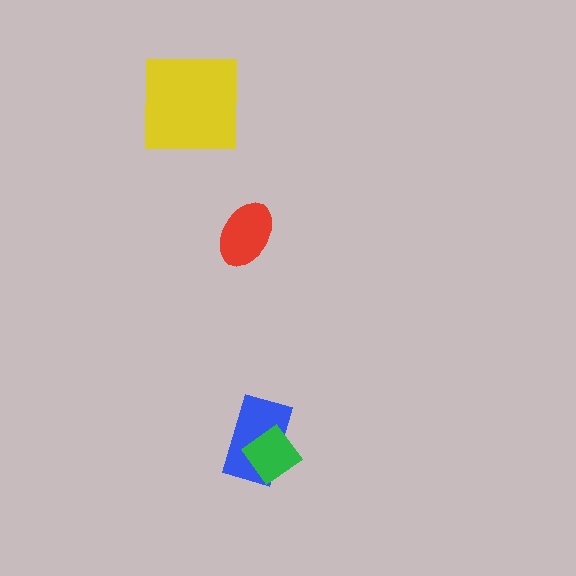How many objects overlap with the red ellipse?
0 objects overlap with the red ellipse.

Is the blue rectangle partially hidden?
Yes, it is partially covered by another shape.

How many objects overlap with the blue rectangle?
1 object overlaps with the blue rectangle.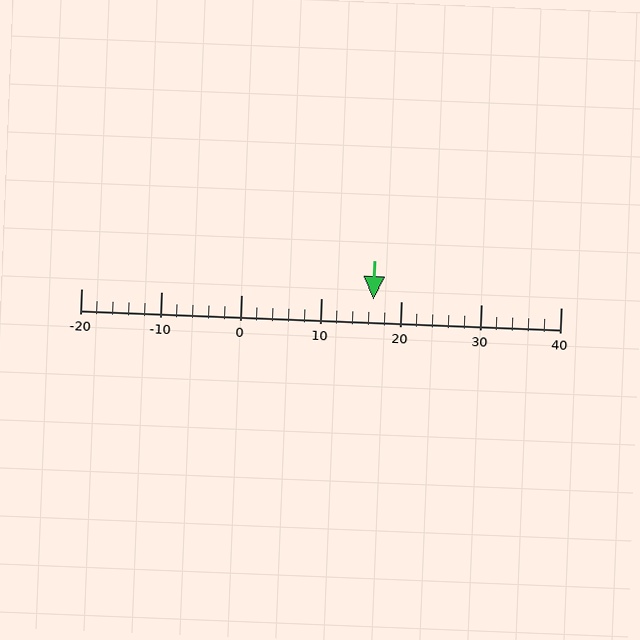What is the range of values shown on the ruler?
The ruler shows values from -20 to 40.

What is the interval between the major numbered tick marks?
The major tick marks are spaced 10 units apart.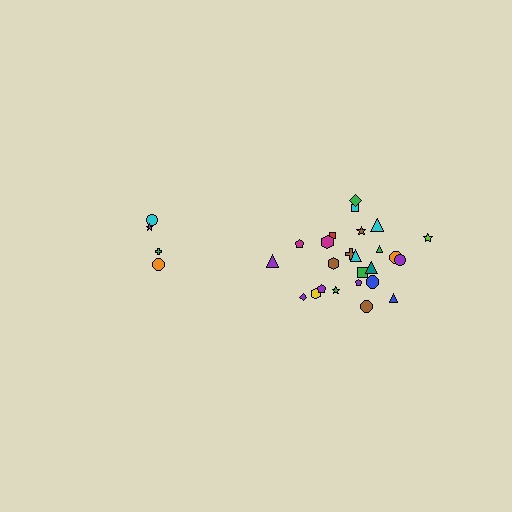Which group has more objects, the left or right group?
The right group.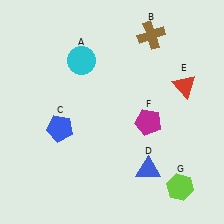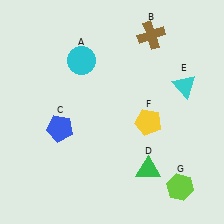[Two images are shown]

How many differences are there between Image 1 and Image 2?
There are 3 differences between the two images.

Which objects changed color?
D changed from blue to green. E changed from red to cyan. F changed from magenta to yellow.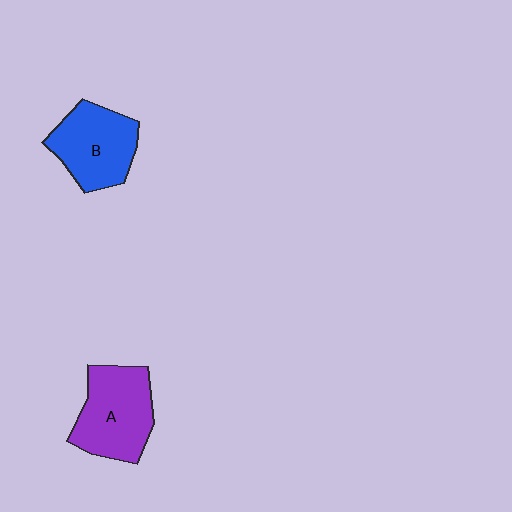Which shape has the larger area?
Shape A (purple).